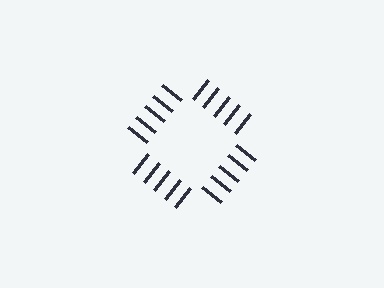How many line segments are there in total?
20 — 5 along each of the 4 edges.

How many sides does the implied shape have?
4 sides — the line-ends trace a square.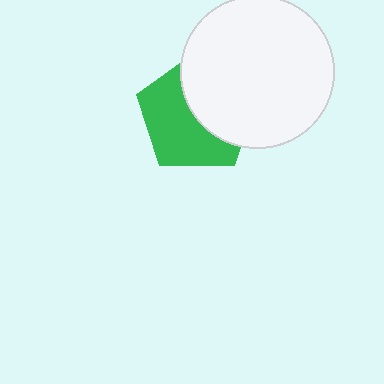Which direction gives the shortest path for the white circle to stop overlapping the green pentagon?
Moving right gives the shortest separation.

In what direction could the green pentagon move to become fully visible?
The green pentagon could move left. That would shift it out from behind the white circle entirely.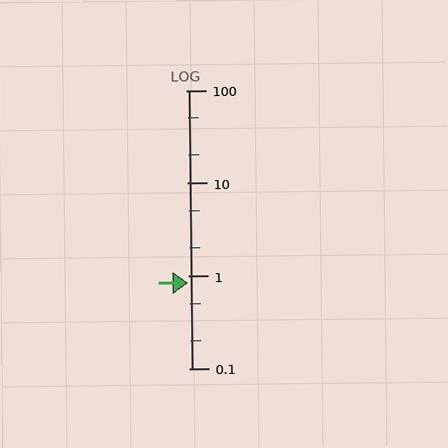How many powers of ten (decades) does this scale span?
The scale spans 3 decades, from 0.1 to 100.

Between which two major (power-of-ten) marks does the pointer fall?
The pointer is between 0.1 and 1.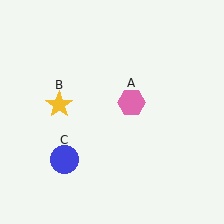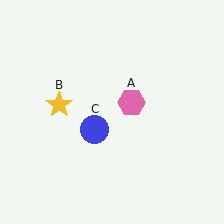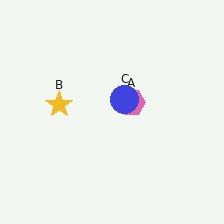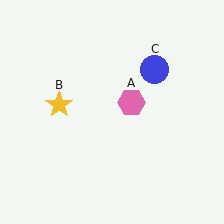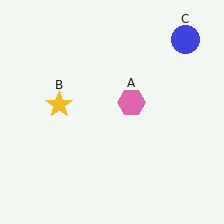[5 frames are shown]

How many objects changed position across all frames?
1 object changed position: blue circle (object C).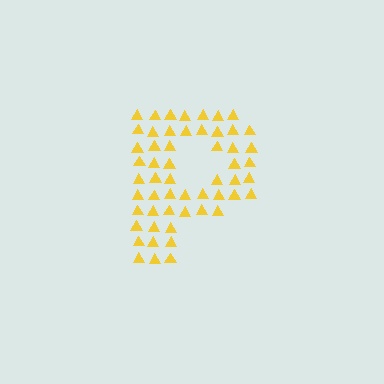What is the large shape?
The large shape is the letter P.